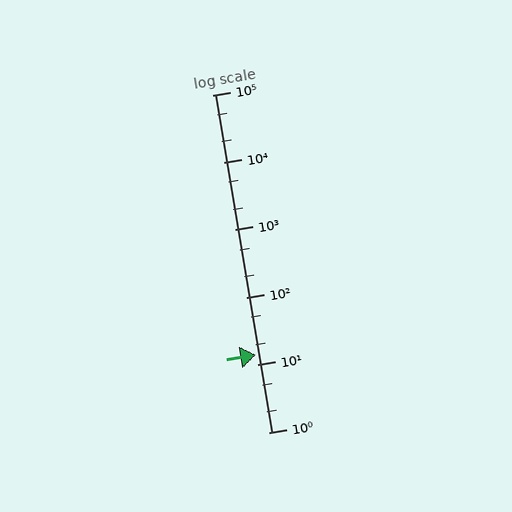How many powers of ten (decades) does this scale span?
The scale spans 5 decades, from 1 to 100000.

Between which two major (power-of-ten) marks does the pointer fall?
The pointer is between 10 and 100.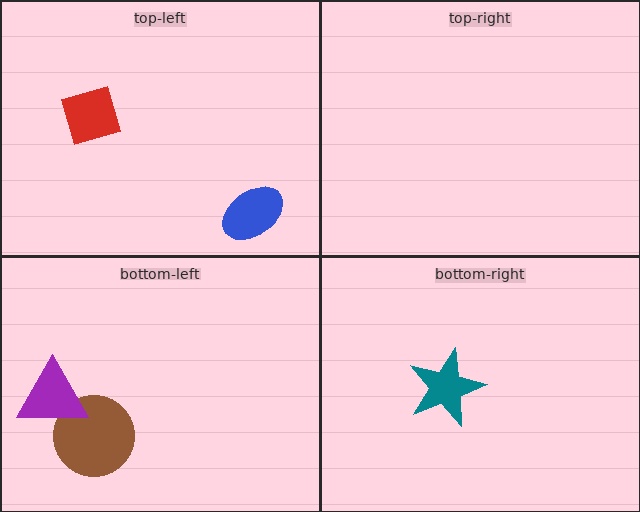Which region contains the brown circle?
The bottom-left region.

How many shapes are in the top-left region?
2.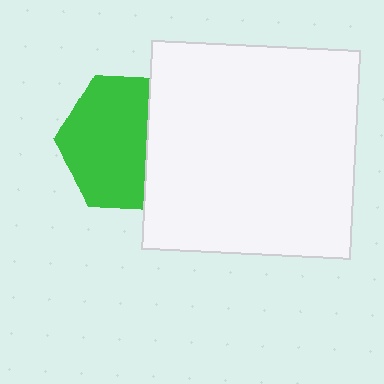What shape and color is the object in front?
The object in front is a white square.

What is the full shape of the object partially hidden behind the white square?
The partially hidden object is a green hexagon.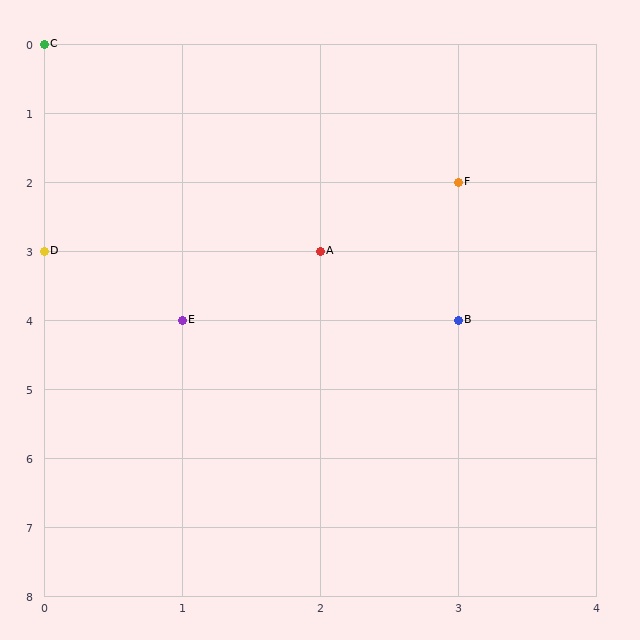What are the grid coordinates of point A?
Point A is at grid coordinates (2, 3).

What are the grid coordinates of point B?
Point B is at grid coordinates (3, 4).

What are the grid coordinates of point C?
Point C is at grid coordinates (0, 0).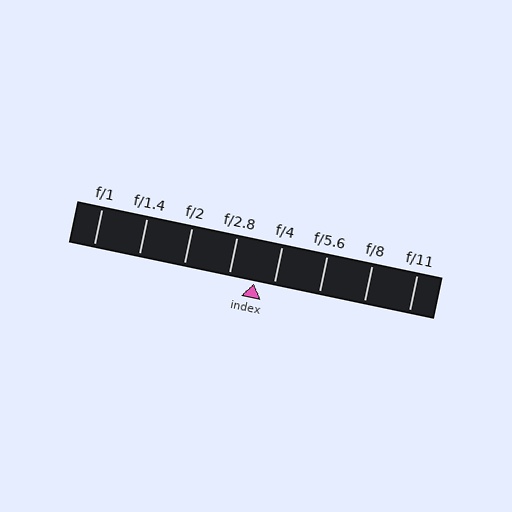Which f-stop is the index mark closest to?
The index mark is closest to f/4.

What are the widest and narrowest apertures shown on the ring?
The widest aperture shown is f/1 and the narrowest is f/11.